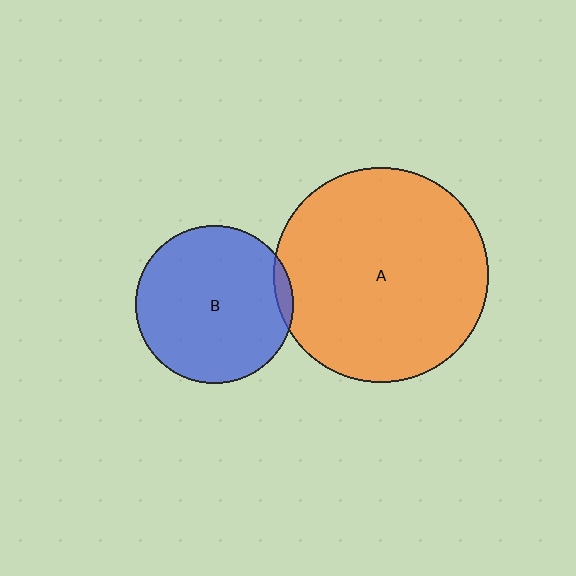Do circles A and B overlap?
Yes.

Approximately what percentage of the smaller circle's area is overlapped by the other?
Approximately 5%.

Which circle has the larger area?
Circle A (orange).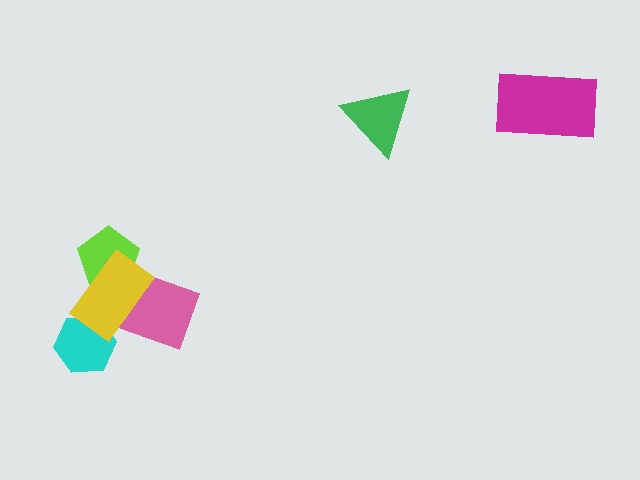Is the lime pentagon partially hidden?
Yes, it is partially covered by another shape.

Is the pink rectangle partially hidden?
Yes, it is partially covered by another shape.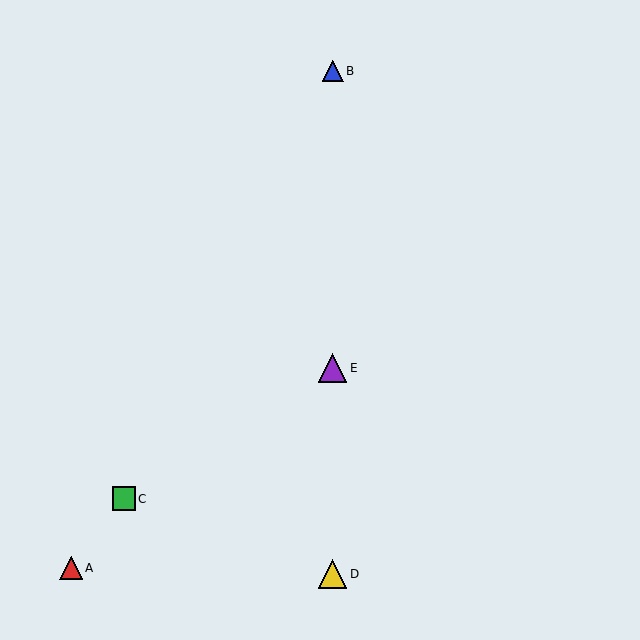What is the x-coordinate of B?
Object B is at x≈333.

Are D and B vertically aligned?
Yes, both are at x≈333.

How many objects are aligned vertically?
3 objects (B, D, E) are aligned vertically.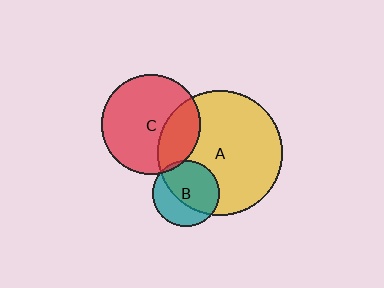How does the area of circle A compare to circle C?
Approximately 1.6 times.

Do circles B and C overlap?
Yes.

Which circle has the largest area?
Circle A (yellow).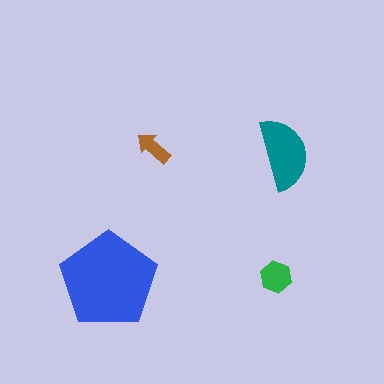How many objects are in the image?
There are 4 objects in the image.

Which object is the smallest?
The brown arrow.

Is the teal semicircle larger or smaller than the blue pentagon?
Smaller.